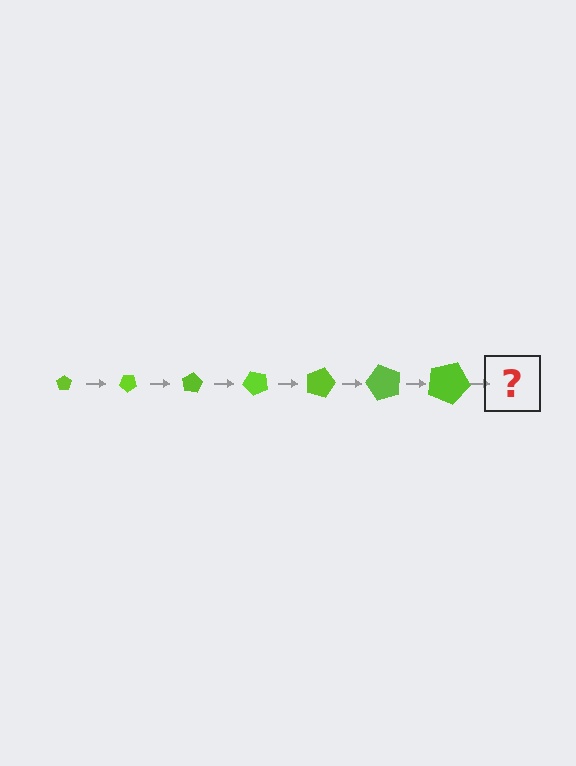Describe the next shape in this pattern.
It should be a pentagon, larger than the previous one and rotated 280 degrees from the start.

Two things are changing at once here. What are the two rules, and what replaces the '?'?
The two rules are that the pentagon grows larger each step and it rotates 40 degrees each step. The '?' should be a pentagon, larger than the previous one and rotated 280 degrees from the start.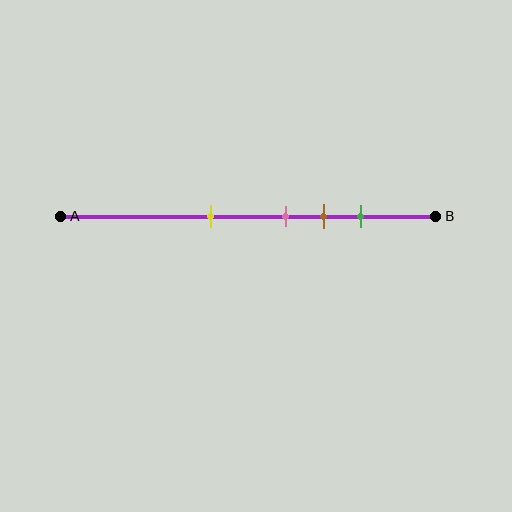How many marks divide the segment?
There are 4 marks dividing the segment.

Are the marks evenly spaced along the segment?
No, the marks are not evenly spaced.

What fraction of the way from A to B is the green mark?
The green mark is approximately 80% (0.8) of the way from A to B.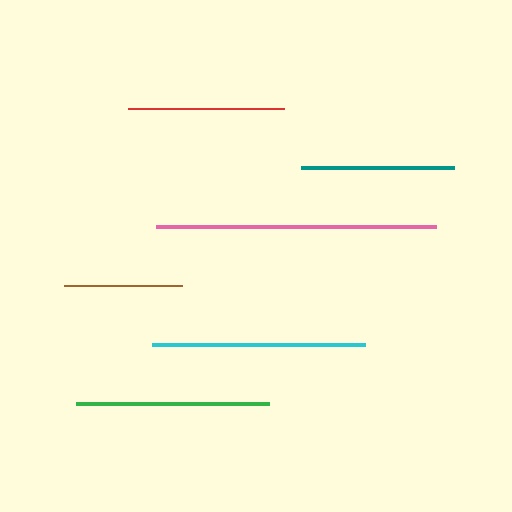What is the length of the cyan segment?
The cyan segment is approximately 212 pixels long.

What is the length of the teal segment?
The teal segment is approximately 153 pixels long.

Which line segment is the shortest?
The brown line is the shortest at approximately 118 pixels.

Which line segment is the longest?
The pink line is the longest at approximately 279 pixels.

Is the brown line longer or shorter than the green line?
The green line is longer than the brown line.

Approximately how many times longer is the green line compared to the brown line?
The green line is approximately 1.6 times the length of the brown line.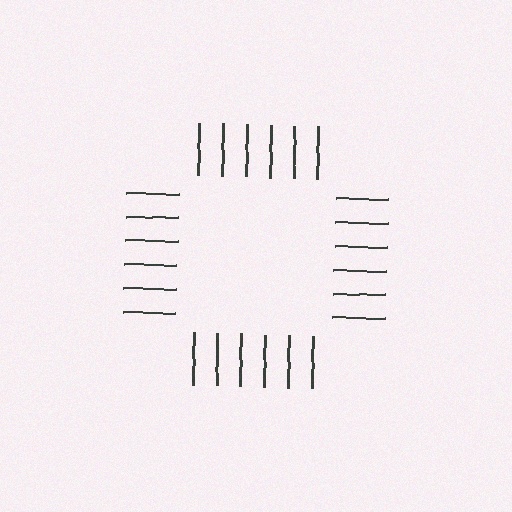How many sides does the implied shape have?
4 sides — the line-ends trace a square.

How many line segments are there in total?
24 — 6 along each of the 4 edges.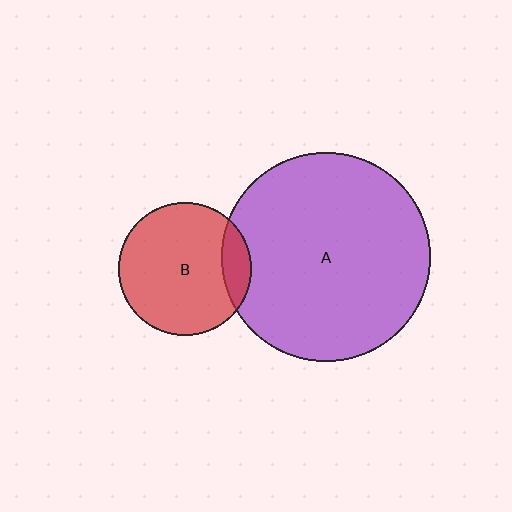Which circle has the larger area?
Circle A (purple).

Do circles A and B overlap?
Yes.